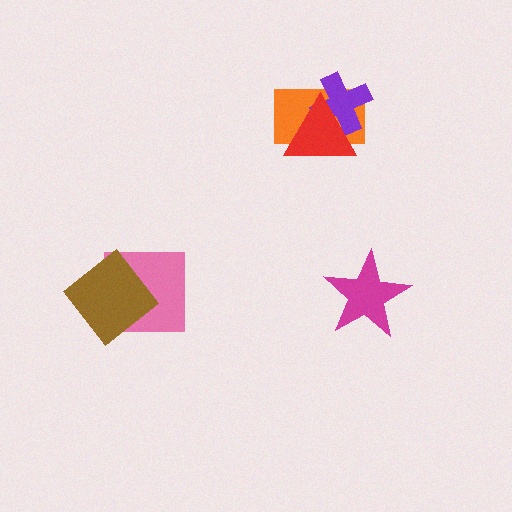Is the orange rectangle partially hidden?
Yes, it is partially covered by another shape.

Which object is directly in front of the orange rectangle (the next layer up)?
The purple cross is directly in front of the orange rectangle.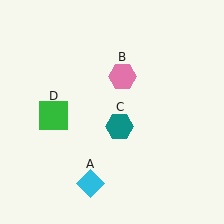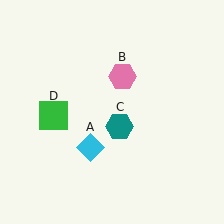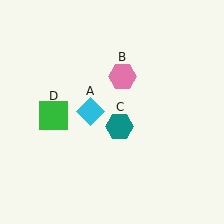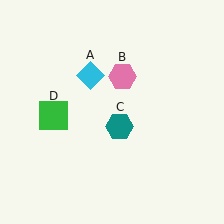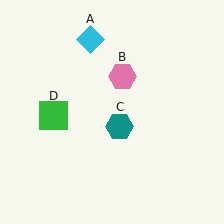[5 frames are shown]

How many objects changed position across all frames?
1 object changed position: cyan diamond (object A).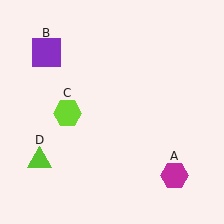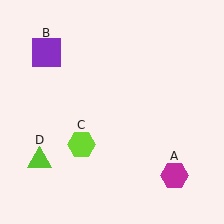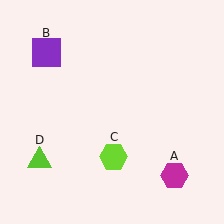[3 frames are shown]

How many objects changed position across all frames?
1 object changed position: lime hexagon (object C).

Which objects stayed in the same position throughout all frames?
Magenta hexagon (object A) and purple square (object B) and lime triangle (object D) remained stationary.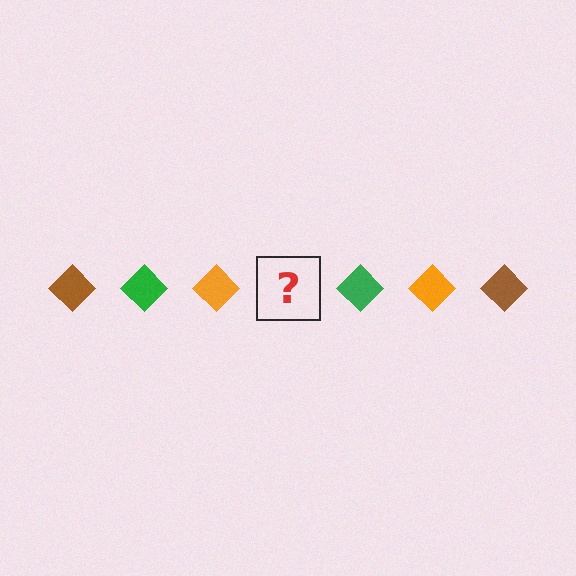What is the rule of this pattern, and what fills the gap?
The rule is that the pattern cycles through brown, green, orange diamonds. The gap should be filled with a brown diamond.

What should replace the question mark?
The question mark should be replaced with a brown diamond.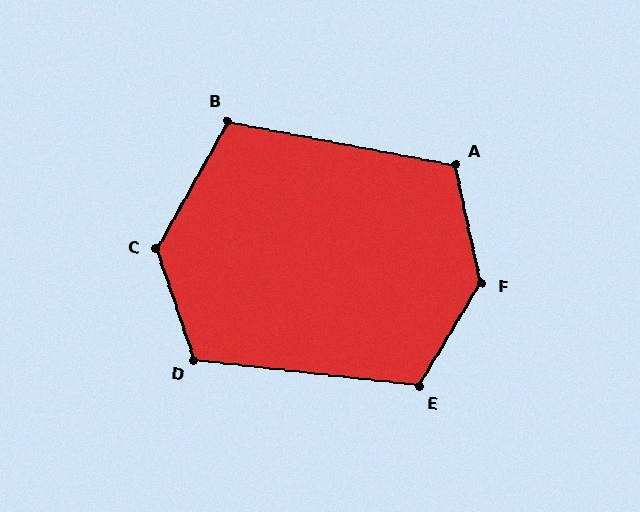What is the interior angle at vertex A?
Approximately 113 degrees (obtuse).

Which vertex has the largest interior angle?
F, at approximately 137 degrees.